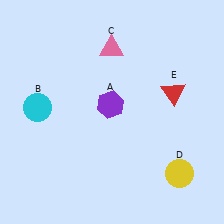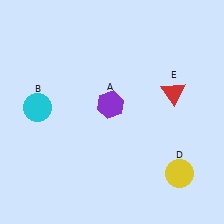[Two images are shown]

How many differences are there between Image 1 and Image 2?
There is 1 difference between the two images.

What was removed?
The pink triangle (C) was removed in Image 2.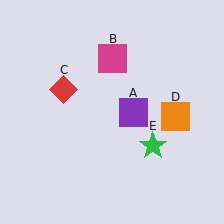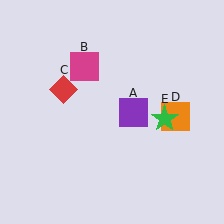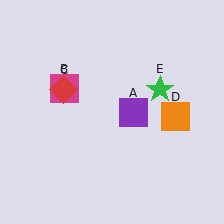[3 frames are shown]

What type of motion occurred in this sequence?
The magenta square (object B), green star (object E) rotated counterclockwise around the center of the scene.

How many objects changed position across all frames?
2 objects changed position: magenta square (object B), green star (object E).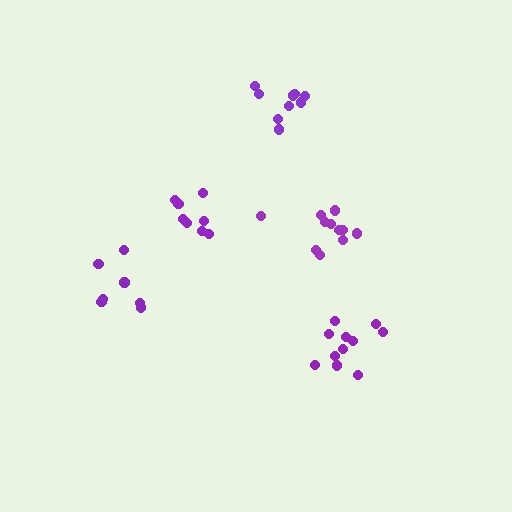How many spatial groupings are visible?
There are 5 spatial groupings.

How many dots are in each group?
Group 1: 8 dots, Group 2: 11 dots, Group 3: 7 dots, Group 4: 10 dots, Group 5: 11 dots (47 total).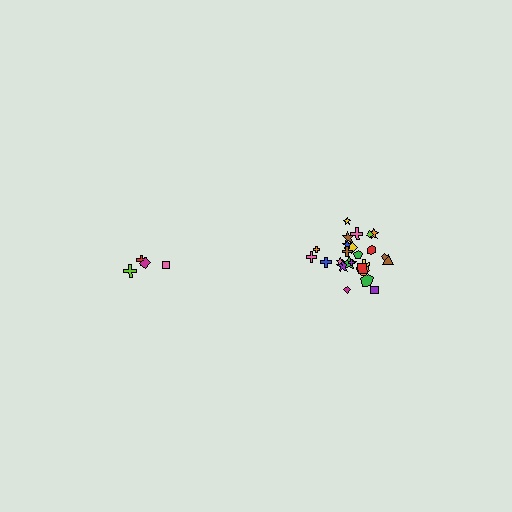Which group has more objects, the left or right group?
The right group.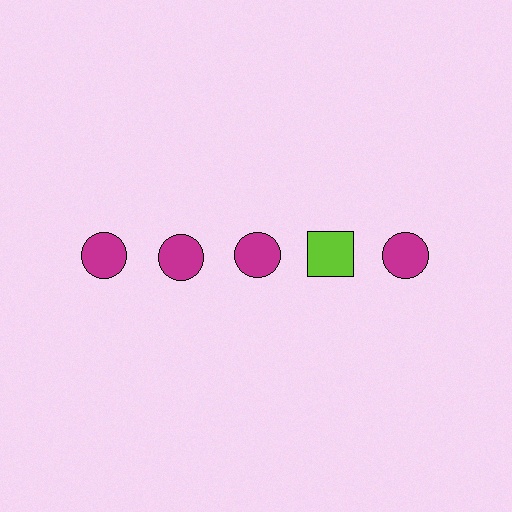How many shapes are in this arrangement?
There are 5 shapes arranged in a grid pattern.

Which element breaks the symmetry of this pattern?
The lime square in the top row, second from right column breaks the symmetry. All other shapes are magenta circles.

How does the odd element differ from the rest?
It differs in both color (lime instead of magenta) and shape (square instead of circle).